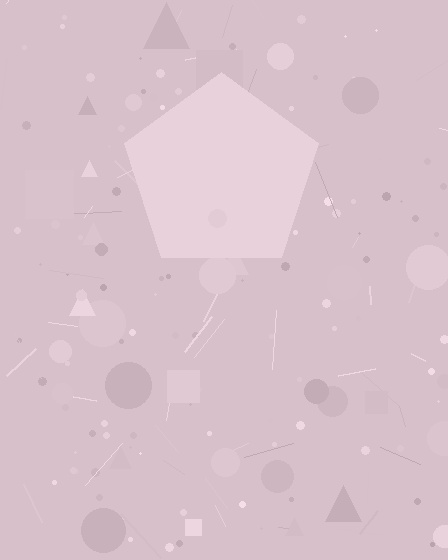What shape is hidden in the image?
A pentagon is hidden in the image.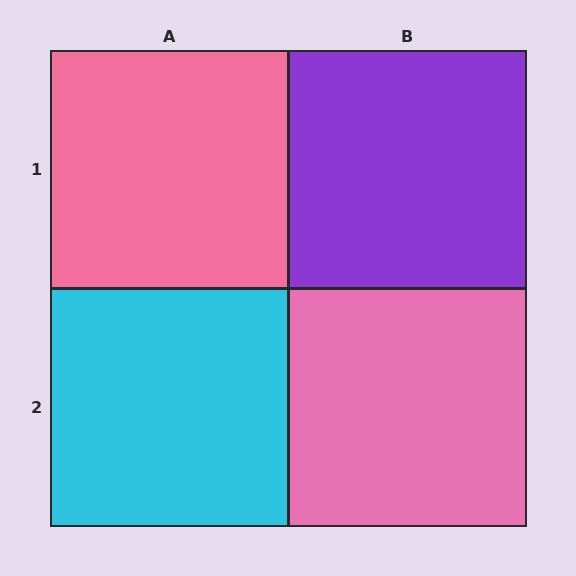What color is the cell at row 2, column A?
Cyan.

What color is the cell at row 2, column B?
Pink.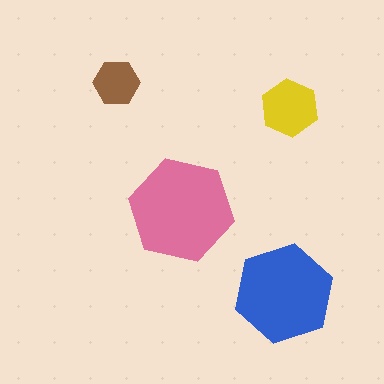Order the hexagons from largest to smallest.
the pink one, the blue one, the yellow one, the brown one.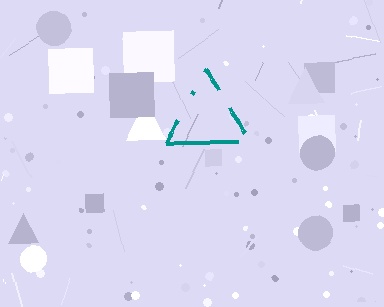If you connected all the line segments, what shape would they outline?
They would outline a triangle.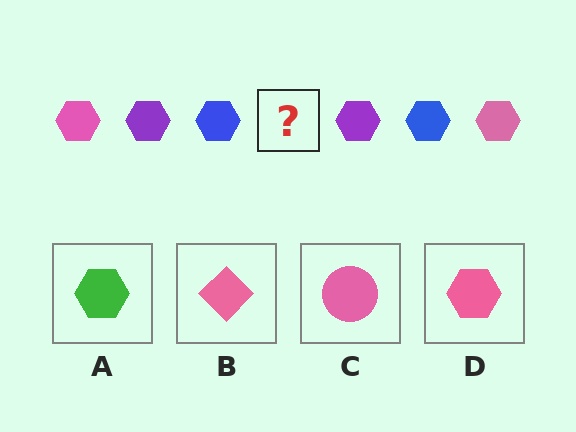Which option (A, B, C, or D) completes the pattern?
D.